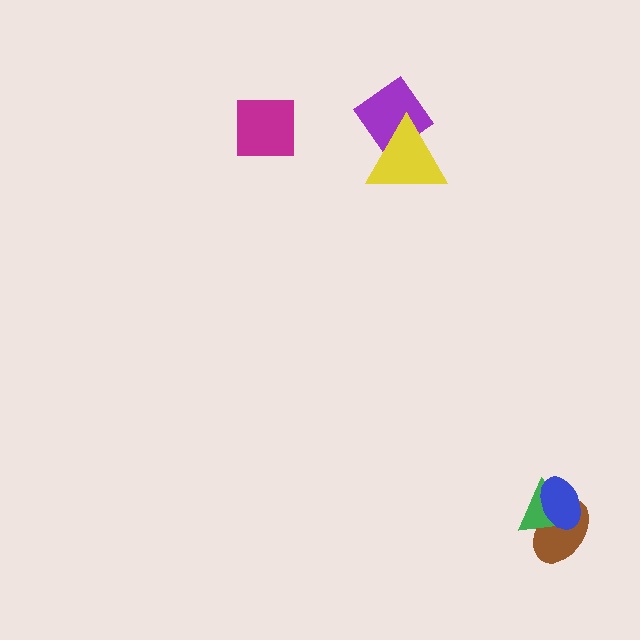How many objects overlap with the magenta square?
0 objects overlap with the magenta square.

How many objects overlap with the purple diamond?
1 object overlaps with the purple diamond.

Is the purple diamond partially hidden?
Yes, it is partially covered by another shape.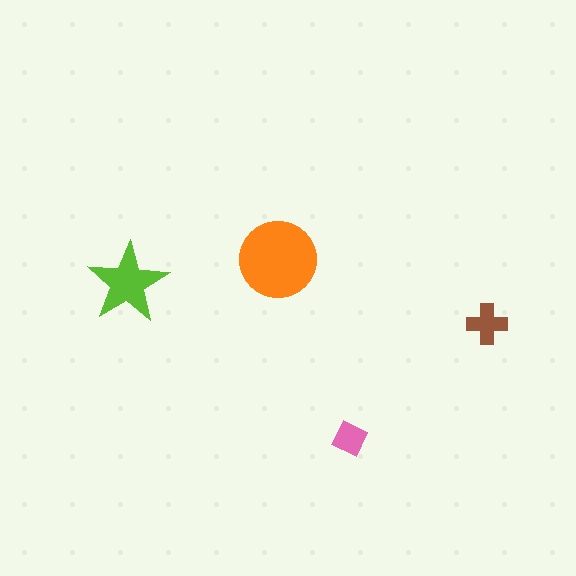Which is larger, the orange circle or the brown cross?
The orange circle.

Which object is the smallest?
The pink diamond.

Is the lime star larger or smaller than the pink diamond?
Larger.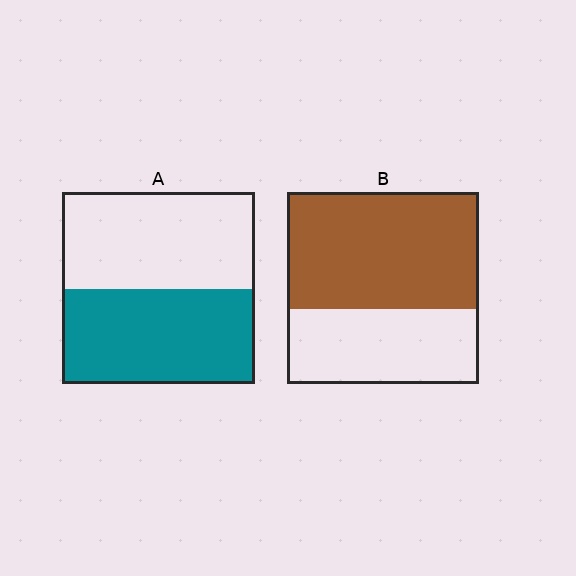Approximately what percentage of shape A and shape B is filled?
A is approximately 50% and B is approximately 60%.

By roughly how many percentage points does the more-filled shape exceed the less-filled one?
By roughly 10 percentage points (B over A).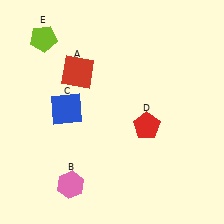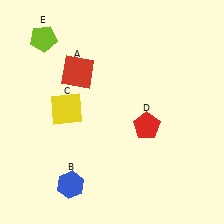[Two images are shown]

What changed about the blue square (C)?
In Image 1, C is blue. In Image 2, it changed to yellow.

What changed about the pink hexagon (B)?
In Image 1, B is pink. In Image 2, it changed to blue.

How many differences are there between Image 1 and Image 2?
There are 2 differences between the two images.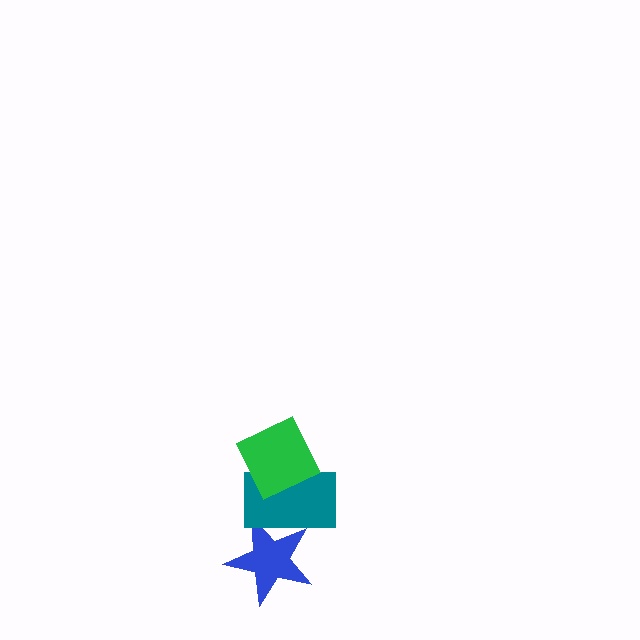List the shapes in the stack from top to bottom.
From top to bottom: the green diamond, the teal rectangle, the blue star.